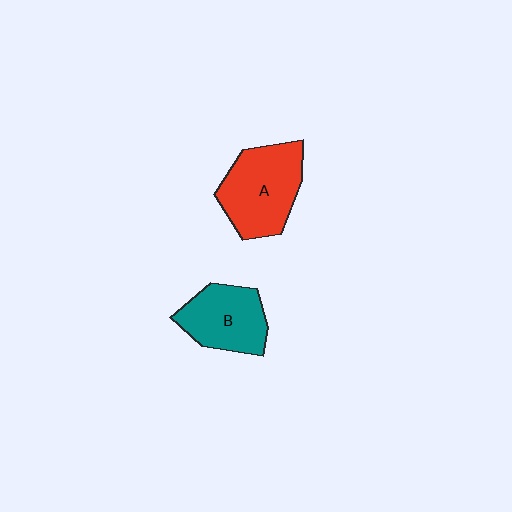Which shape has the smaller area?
Shape B (teal).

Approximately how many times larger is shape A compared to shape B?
Approximately 1.3 times.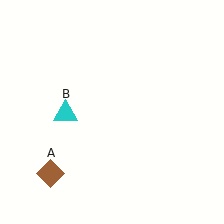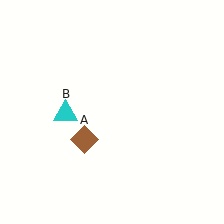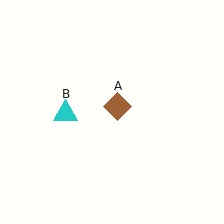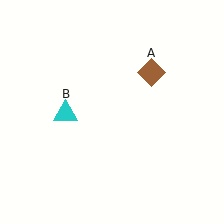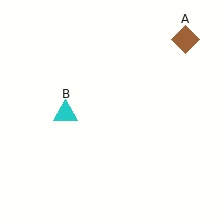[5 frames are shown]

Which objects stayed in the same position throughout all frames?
Cyan triangle (object B) remained stationary.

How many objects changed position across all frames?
1 object changed position: brown diamond (object A).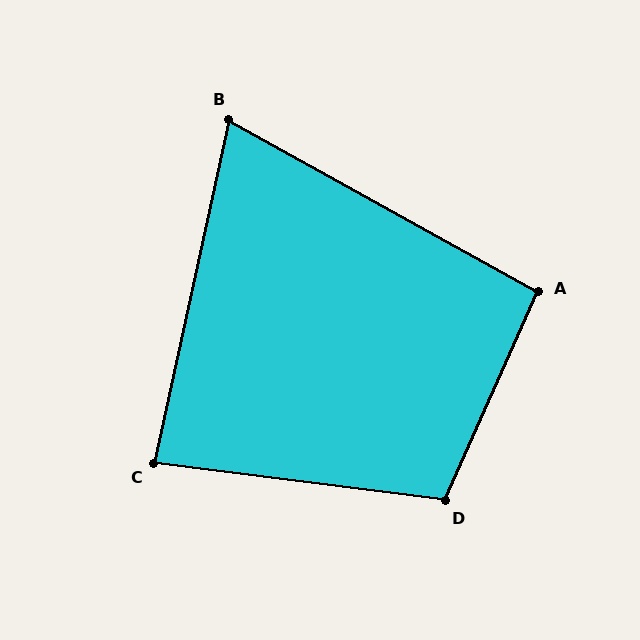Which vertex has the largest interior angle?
D, at approximately 107 degrees.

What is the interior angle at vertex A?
Approximately 95 degrees (obtuse).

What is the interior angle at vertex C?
Approximately 85 degrees (acute).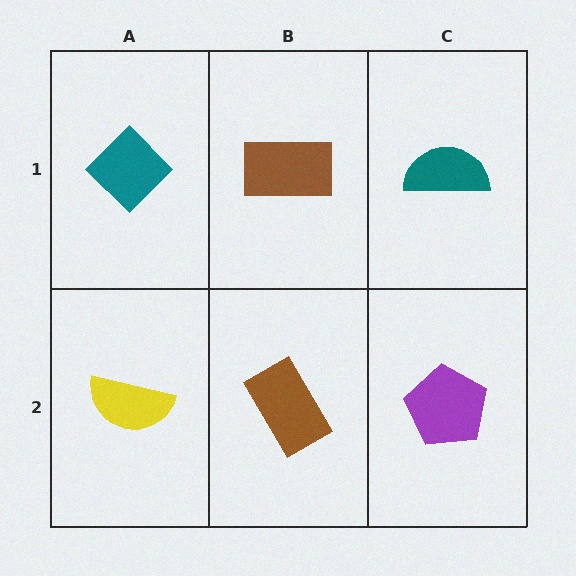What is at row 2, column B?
A brown rectangle.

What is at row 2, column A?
A yellow semicircle.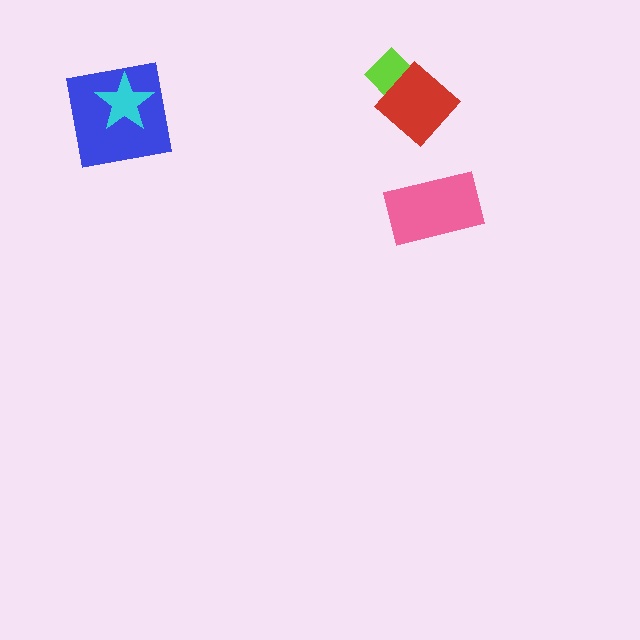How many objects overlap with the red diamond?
1 object overlaps with the red diamond.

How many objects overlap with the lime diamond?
1 object overlaps with the lime diamond.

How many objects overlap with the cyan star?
1 object overlaps with the cyan star.